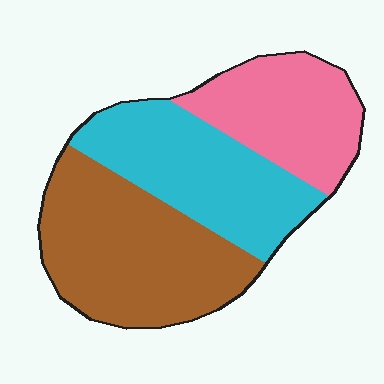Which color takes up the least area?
Pink, at roughly 25%.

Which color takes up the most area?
Brown, at roughly 40%.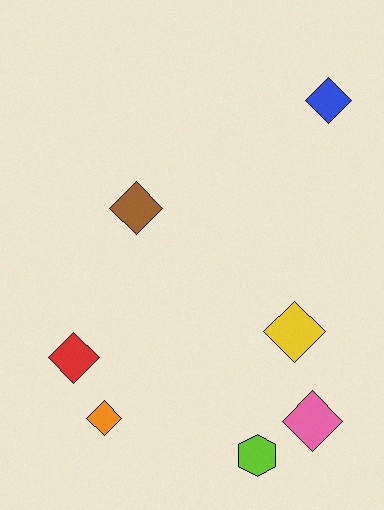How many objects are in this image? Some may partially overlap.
There are 7 objects.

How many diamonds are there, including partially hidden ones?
There are 6 diamonds.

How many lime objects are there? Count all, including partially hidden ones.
There is 1 lime object.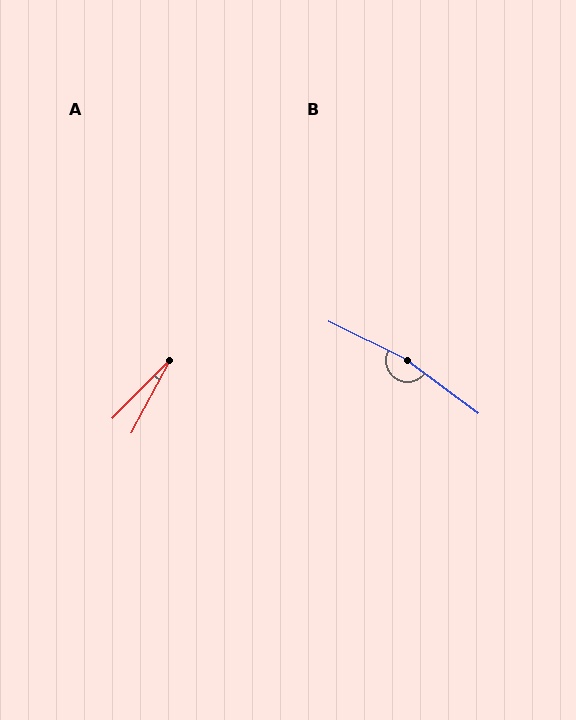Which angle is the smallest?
A, at approximately 17 degrees.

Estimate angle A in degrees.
Approximately 17 degrees.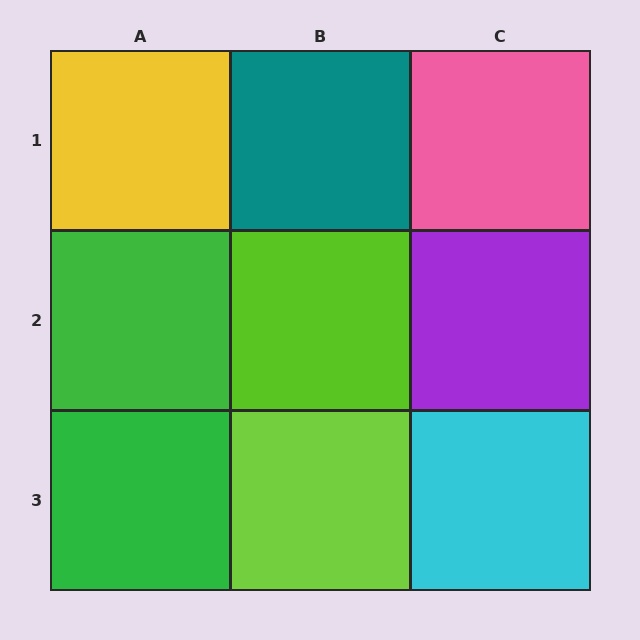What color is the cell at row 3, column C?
Cyan.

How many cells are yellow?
1 cell is yellow.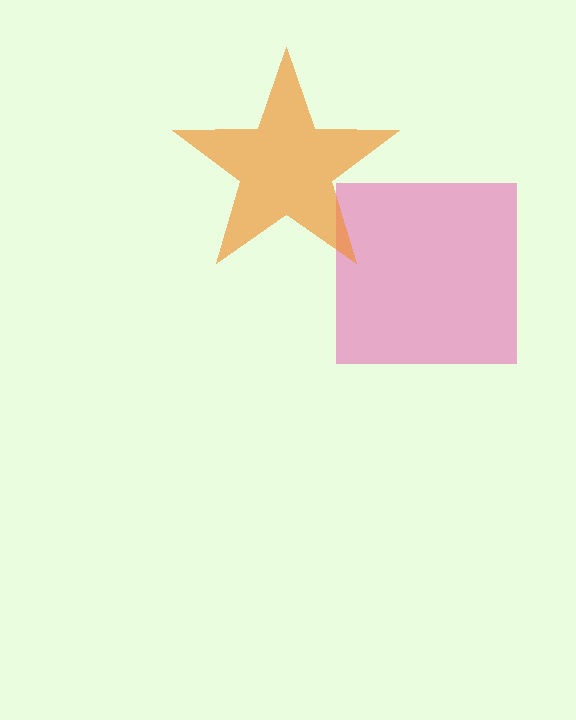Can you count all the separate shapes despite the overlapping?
Yes, there are 2 separate shapes.